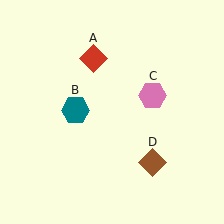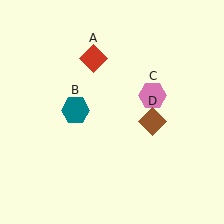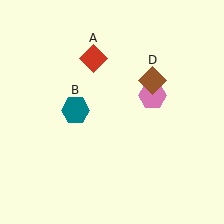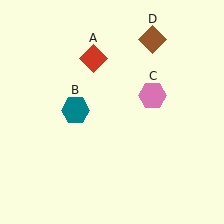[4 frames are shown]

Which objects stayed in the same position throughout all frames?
Red diamond (object A) and teal hexagon (object B) and pink hexagon (object C) remained stationary.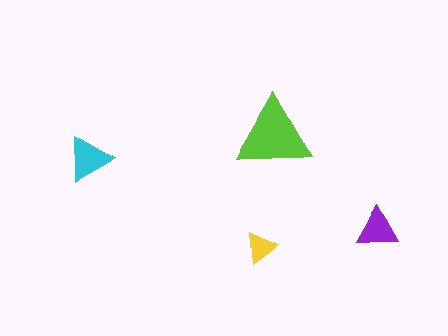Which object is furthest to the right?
The purple triangle is rightmost.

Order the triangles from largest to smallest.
the lime one, the cyan one, the purple one, the yellow one.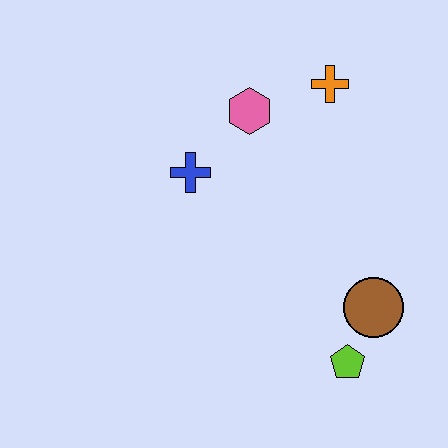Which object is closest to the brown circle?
The lime pentagon is closest to the brown circle.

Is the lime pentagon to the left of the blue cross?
No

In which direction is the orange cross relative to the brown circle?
The orange cross is above the brown circle.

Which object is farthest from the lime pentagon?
The orange cross is farthest from the lime pentagon.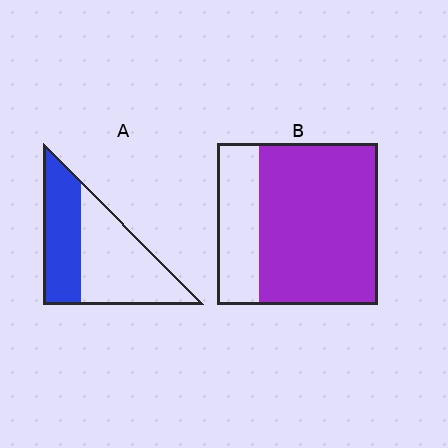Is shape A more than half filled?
No.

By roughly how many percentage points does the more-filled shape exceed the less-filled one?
By roughly 30 percentage points (B over A).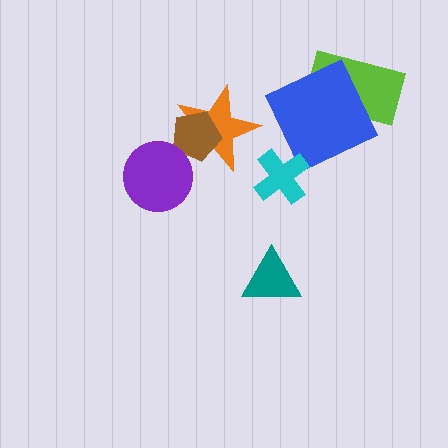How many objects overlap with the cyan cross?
0 objects overlap with the cyan cross.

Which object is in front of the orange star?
The brown pentagon is in front of the orange star.